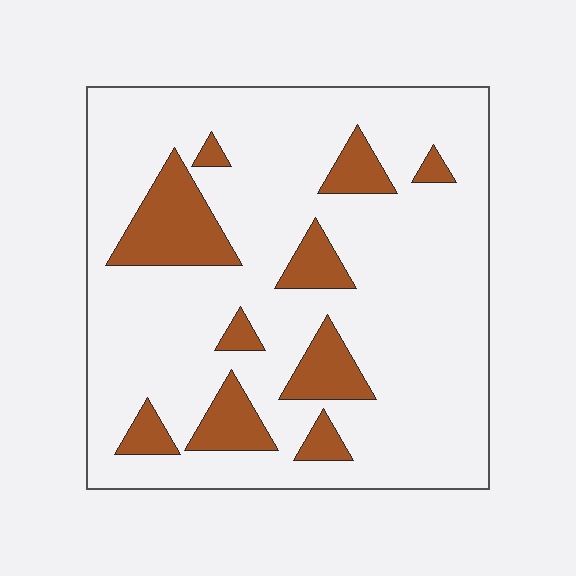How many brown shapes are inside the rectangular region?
10.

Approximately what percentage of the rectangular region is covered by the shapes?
Approximately 20%.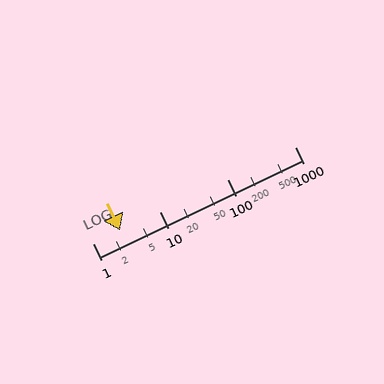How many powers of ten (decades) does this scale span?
The scale spans 3 decades, from 1 to 1000.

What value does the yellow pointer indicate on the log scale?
The pointer indicates approximately 2.6.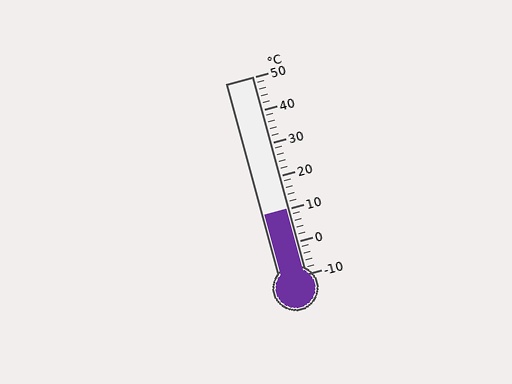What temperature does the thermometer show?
The thermometer shows approximately 10°C.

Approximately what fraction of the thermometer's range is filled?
The thermometer is filled to approximately 35% of its range.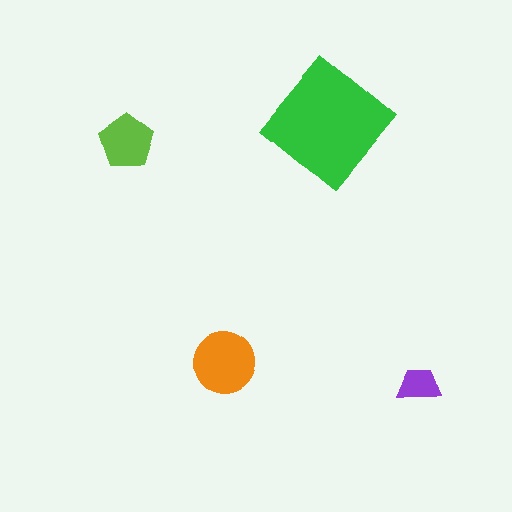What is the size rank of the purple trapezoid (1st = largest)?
4th.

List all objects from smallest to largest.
The purple trapezoid, the lime pentagon, the orange circle, the green diamond.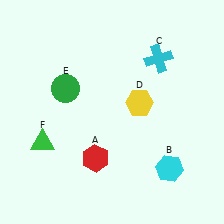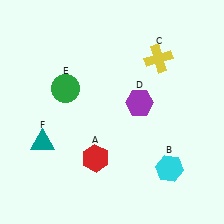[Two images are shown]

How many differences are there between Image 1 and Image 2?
There are 3 differences between the two images.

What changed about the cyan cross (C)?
In Image 1, C is cyan. In Image 2, it changed to yellow.